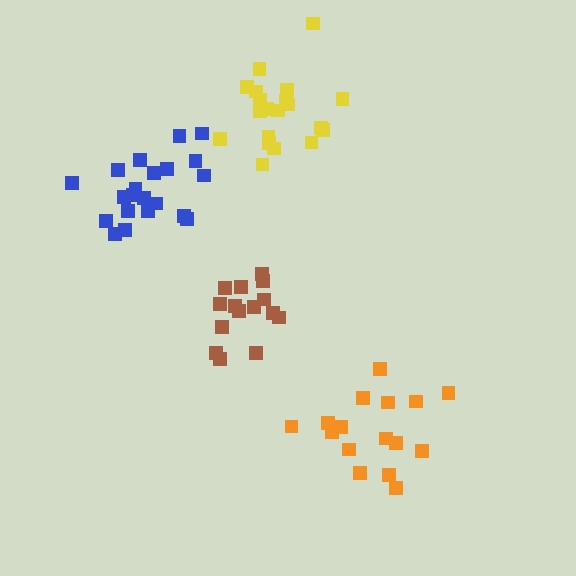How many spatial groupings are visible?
There are 4 spatial groupings.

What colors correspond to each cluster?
The clusters are colored: yellow, orange, blue, brown.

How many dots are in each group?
Group 1: 21 dots, Group 2: 16 dots, Group 3: 21 dots, Group 4: 15 dots (73 total).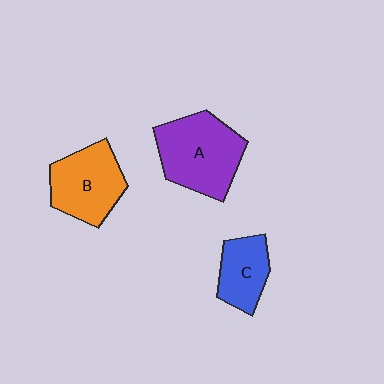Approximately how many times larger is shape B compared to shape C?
Approximately 1.5 times.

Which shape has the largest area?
Shape A (purple).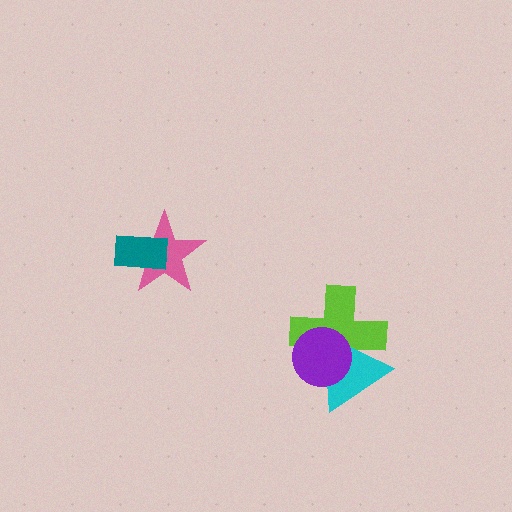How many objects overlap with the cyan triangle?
2 objects overlap with the cyan triangle.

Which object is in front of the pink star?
The teal rectangle is in front of the pink star.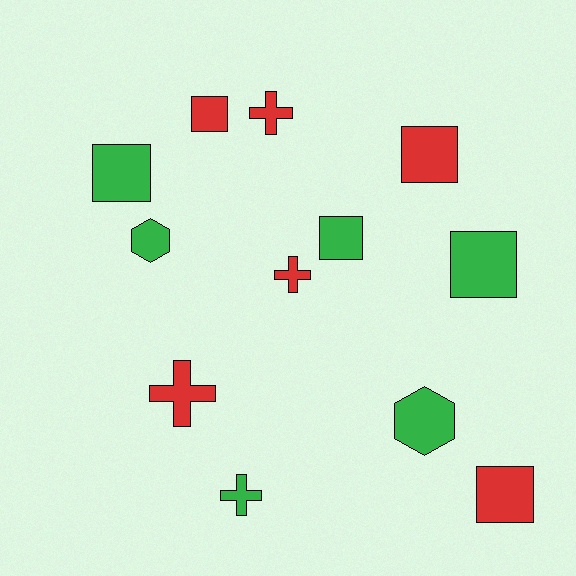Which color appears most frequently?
Red, with 6 objects.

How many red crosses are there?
There are 3 red crosses.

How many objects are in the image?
There are 12 objects.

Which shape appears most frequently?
Square, with 6 objects.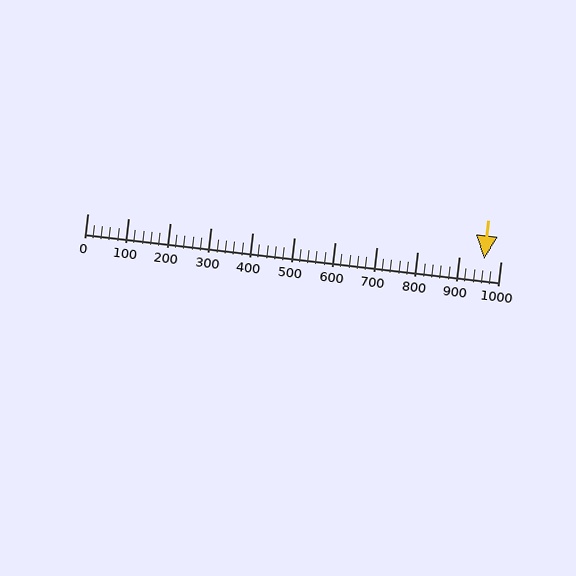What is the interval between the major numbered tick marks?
The major tick marks are spaced 100 units apart.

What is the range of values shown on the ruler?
The ruler shows values from 0 to 1000.